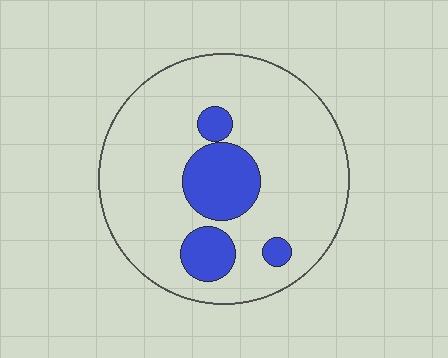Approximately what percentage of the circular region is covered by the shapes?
Approximately 20%.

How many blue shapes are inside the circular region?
4.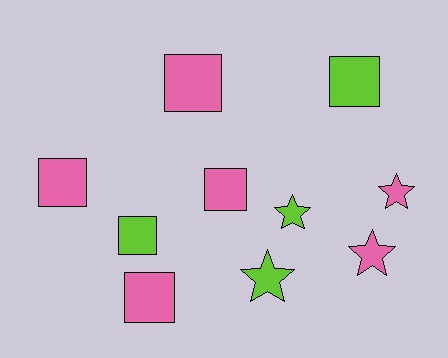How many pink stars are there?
There are 2 pink stars.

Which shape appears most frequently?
Square, with 6 objects.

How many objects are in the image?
There are 10 objects.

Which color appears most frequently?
Pink, with 6 objects.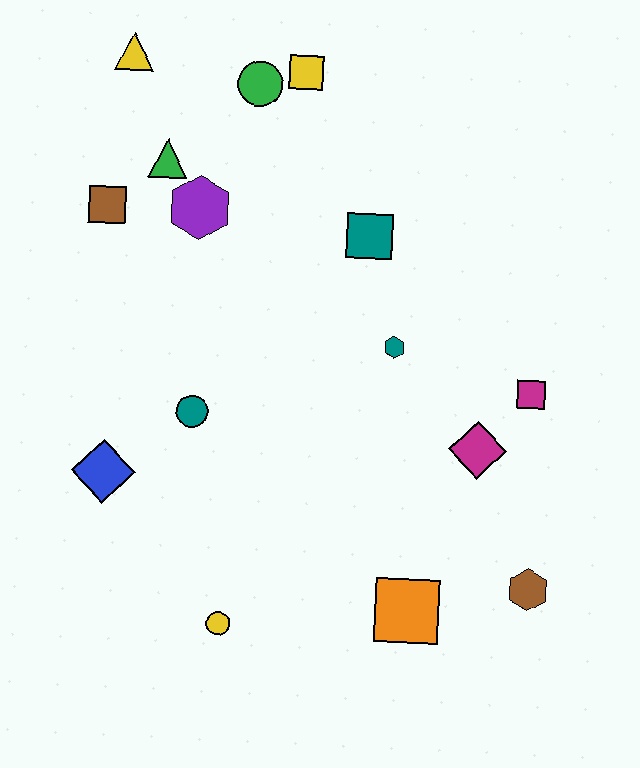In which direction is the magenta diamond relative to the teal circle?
The magenta diamond is to the right of the teal circle.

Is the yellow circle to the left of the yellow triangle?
No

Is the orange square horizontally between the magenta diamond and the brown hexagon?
No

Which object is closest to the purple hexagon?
The green triangle is closest to the purple hexagon.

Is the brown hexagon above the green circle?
No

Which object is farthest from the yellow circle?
The yellow triangle is farthest from the yellow circle.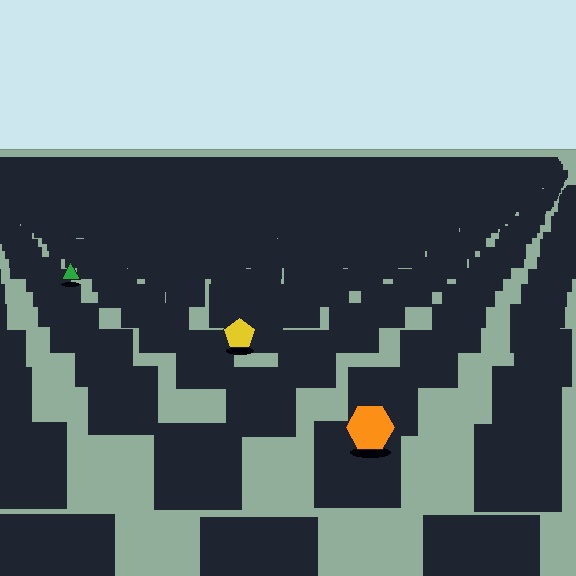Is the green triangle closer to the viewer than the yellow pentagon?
No. The yellow pentagon is closer — you can tell from the texture gradient: the ground texture is coarser near it.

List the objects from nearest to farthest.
From nearest to farthest: the orange hexagon, the yellow pentagon, the green triangle.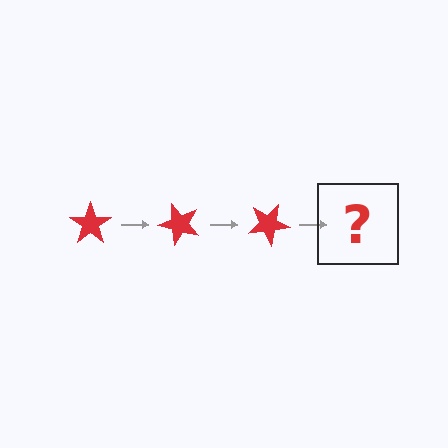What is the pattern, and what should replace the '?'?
The pattern is that the star rotates 50 degrees each step. The '?' should be a red star rotated 150 degrees.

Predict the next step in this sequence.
The next step is a red star rotated 150 degrees.